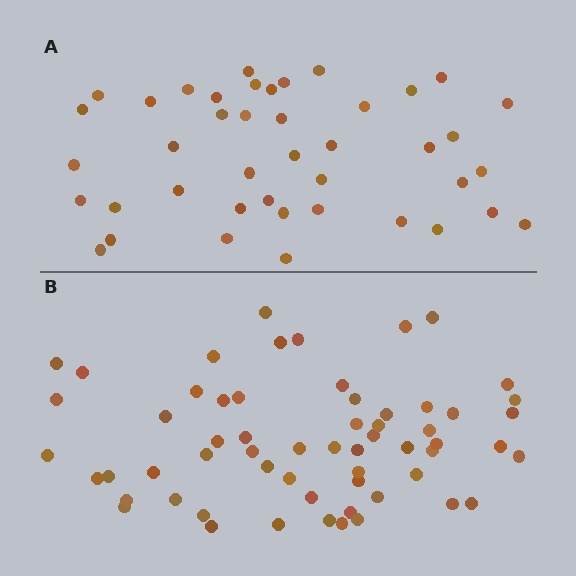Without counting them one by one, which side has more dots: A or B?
Region B (the bottom region) has more dots.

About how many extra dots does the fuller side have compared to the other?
Region B has approximately 20 more dots than region A.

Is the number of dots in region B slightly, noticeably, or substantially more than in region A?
Region B has noticeably more, but not dramatically so. The ratio is roughly 1.4 to 1.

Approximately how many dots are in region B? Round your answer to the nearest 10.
About 60 dots.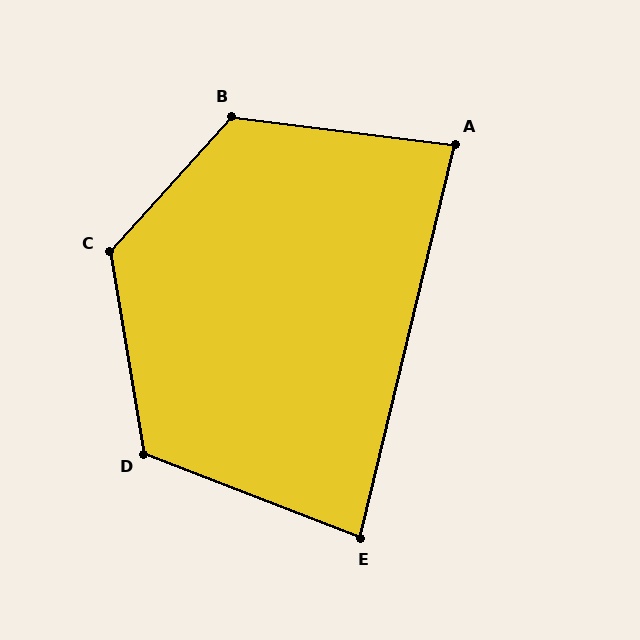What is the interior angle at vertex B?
Approximately 125 degrees (obtuse).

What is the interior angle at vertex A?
Approximately 83 degrees (acute).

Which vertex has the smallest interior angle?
E, at approximately 82 degrees.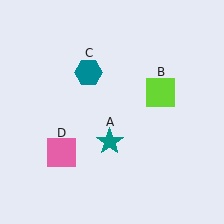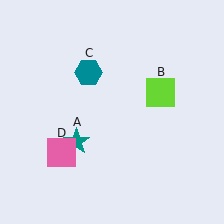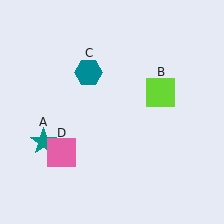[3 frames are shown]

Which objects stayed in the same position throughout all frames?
Lime square (object B) and teal hexagon (object C) and pink square (object D) remained stationary.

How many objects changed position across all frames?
1 object changed position: teal star (object A).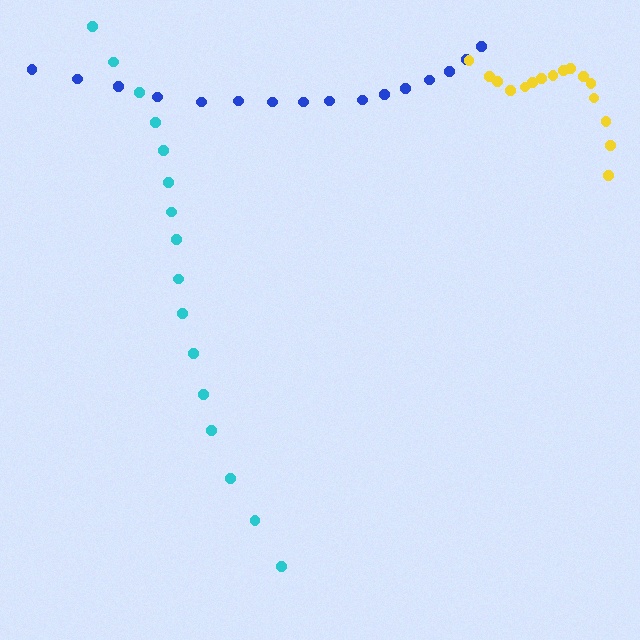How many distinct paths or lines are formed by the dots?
There are 3 distinct paths.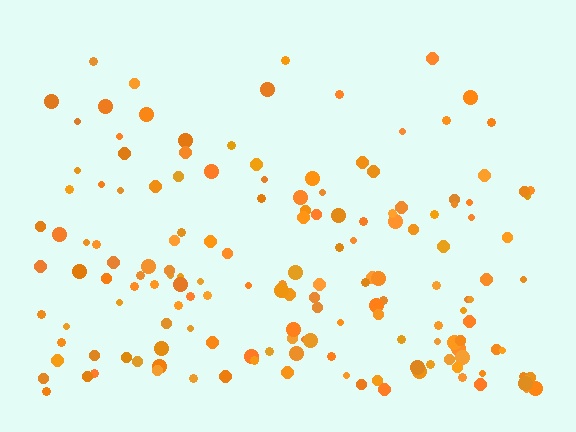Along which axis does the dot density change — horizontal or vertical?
Vertical.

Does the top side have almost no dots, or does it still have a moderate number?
Still a moderate number, just noticeably fewer than the bottom.